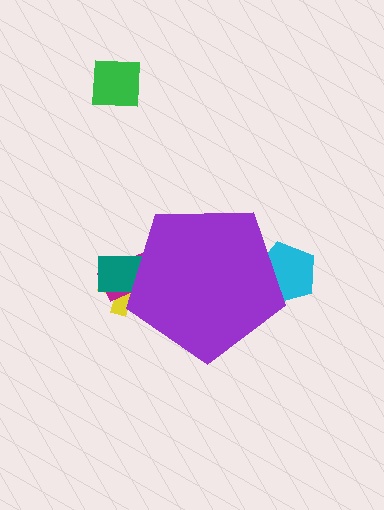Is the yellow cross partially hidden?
Yes, the yellow cross is partially hidden behind the purple pentagon.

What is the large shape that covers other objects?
A purple pentagon.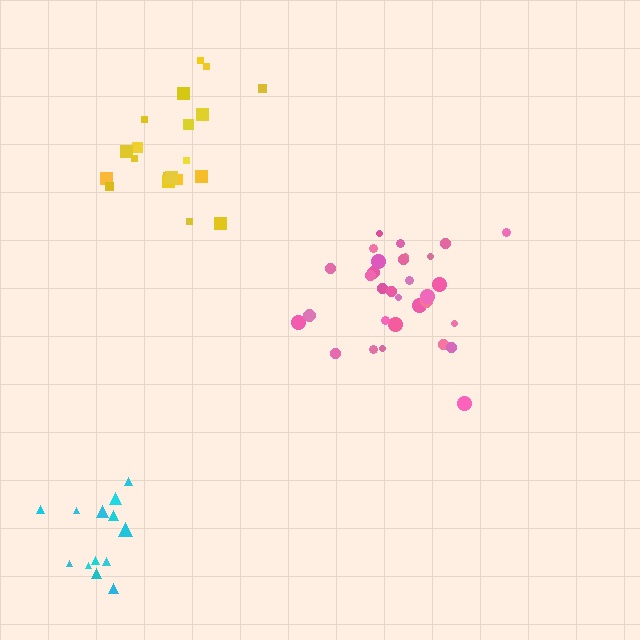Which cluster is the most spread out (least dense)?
Yellow.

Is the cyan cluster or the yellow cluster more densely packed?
Cyan.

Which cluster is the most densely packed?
Pink.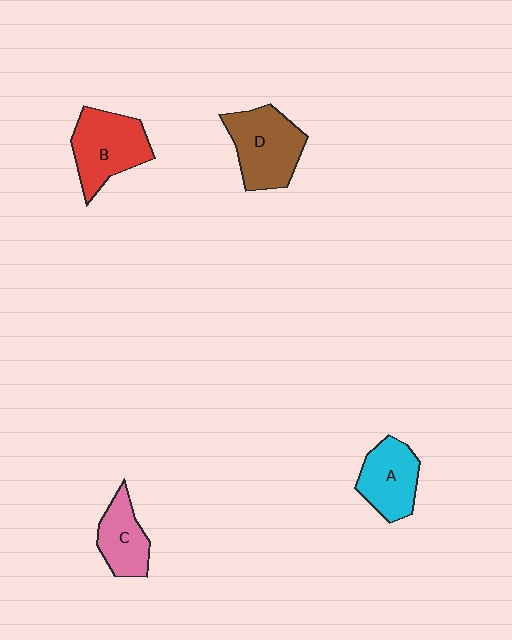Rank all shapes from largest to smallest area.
From largest to smallest: D (brown), B (red), A (cyan), C (pink).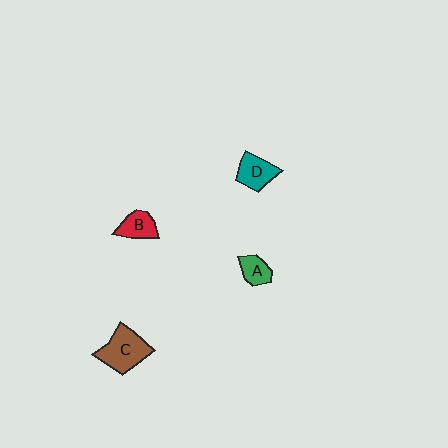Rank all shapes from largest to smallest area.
From largest to smallest: C (brown), D (teal), B (red), A (green).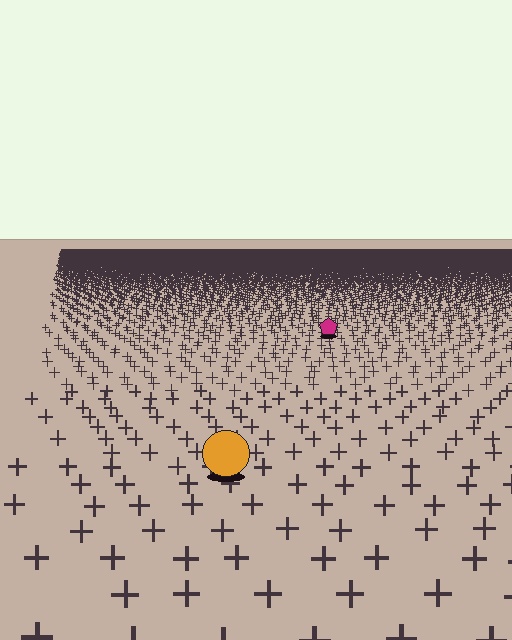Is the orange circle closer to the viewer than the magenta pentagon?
Yes. The orange circle is closer — you can tell from the texture gradient: the ground texture is coarser near it.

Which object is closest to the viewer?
The orange circle is closest. The texture marks near it are larger and more spread out.